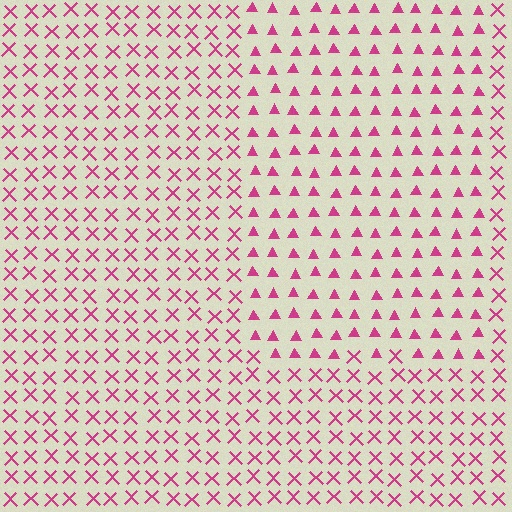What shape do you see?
I see a rectangle.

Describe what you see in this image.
The image is filled with small magenta elements arranged in a uniform grid. A rectangle-shaped region contains triangles, while the surrounding area contains X marks. The boundary is defined purely by the change in element shape.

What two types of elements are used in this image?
The image uses triangles inside the rectangle region and X marks outside it.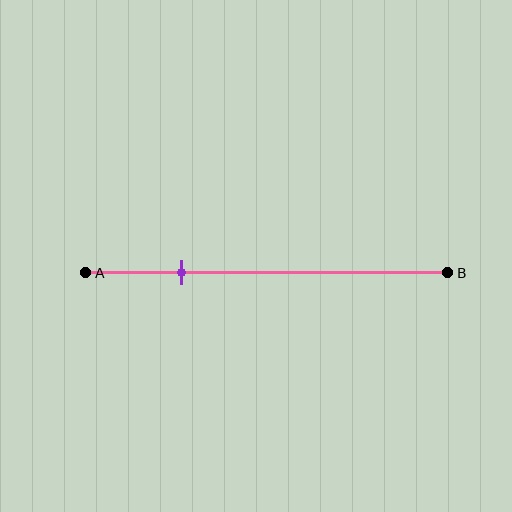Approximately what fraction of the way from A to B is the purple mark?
The purple mark is approximately 25% of the way from A to B.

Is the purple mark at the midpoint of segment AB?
No, the mark is at about 25% from A, not at the 50% midpoint.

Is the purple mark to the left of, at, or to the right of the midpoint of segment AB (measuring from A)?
The purple mark is to the left of the midpoint of segment AB.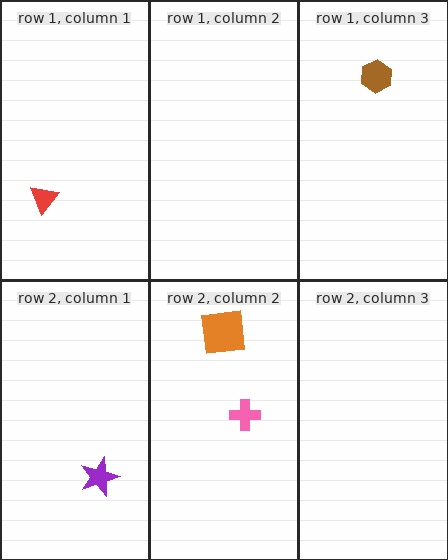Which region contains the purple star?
The row 2, column 1 region.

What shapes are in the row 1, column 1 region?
The red triangle.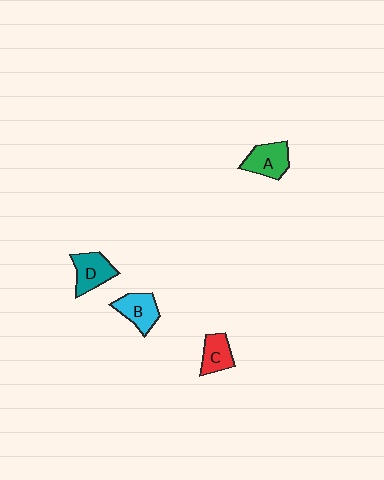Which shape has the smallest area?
Shape C (red).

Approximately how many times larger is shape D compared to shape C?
Approximately 1.3 times.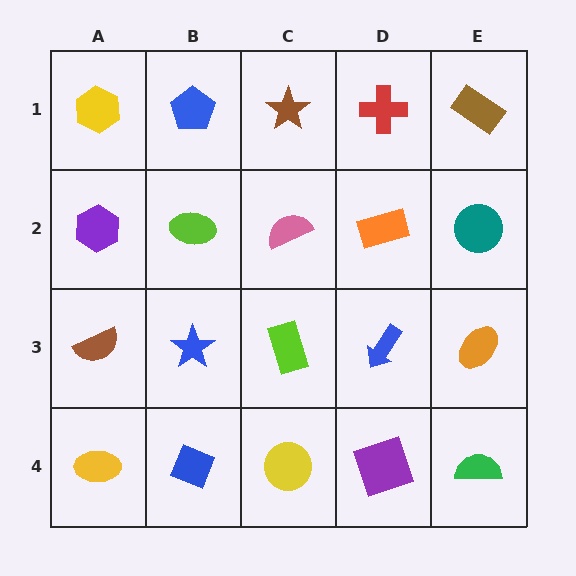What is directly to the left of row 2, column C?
A lime ellipse.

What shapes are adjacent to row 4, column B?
A blue star (row 3, column B), a yellow ellipse (row 4, column A), a yellow circle (row 4, column C).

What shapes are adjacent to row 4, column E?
An orange ellipse (row 3, column E), a purple square (row 4, column D).